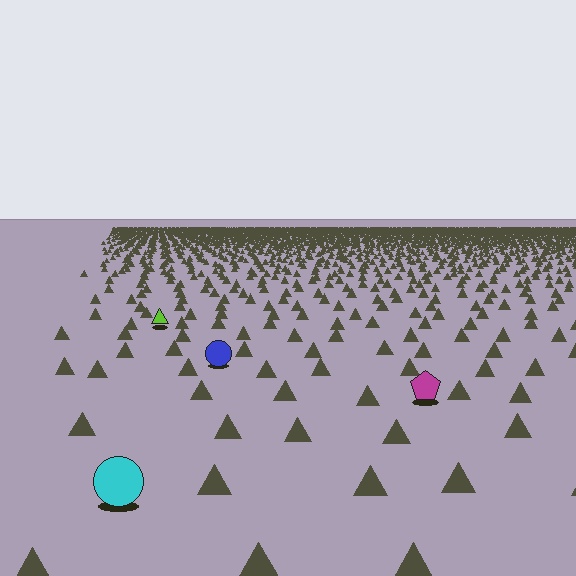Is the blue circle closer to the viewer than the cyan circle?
No. The cyan circle is closer — you can tell from the texture gradient: the ground texture is coarser near it.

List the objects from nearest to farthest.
From nearest to farthest: the cyan circle, the magenta pentagon, the blue circle, the lime triangle.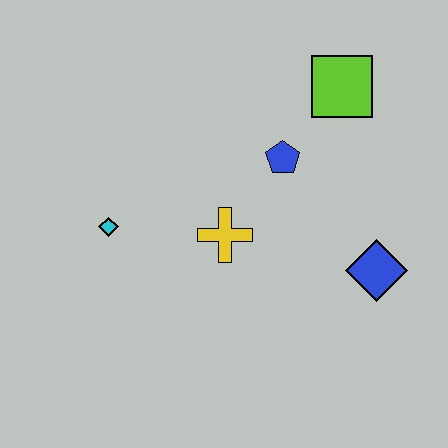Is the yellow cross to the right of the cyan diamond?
Yes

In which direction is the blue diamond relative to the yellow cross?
The blue diamond is to the right of the yellow cross.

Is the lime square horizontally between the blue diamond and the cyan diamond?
Yes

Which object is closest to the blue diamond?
The blue pentagon is closest to the blue diamond.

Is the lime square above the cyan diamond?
Yes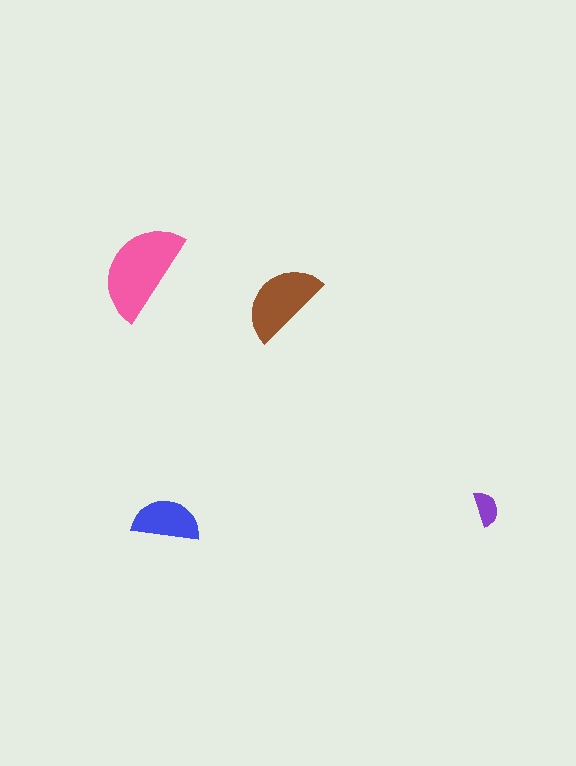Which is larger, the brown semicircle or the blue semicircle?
The brown one.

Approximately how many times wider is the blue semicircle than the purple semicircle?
About 2 times wider.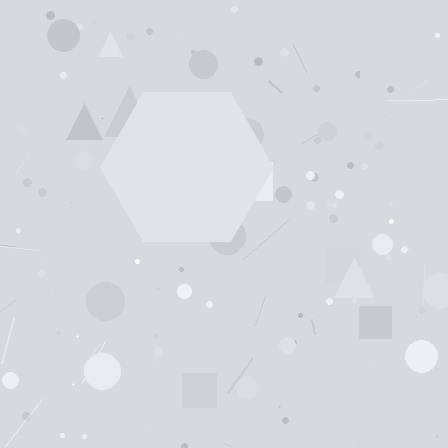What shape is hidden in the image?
A hexagon is hidden in the image.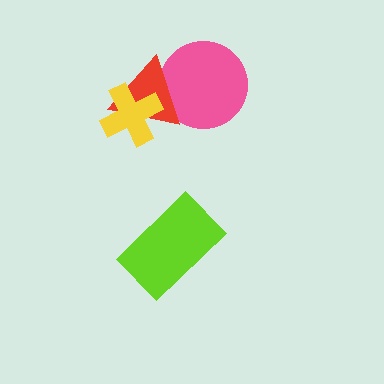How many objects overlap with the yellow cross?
1 object overlaps with the yellow cross.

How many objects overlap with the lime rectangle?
0 objects overlap with the lime rectangle.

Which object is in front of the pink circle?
The red triangle is in front of the pink circle.